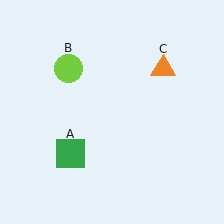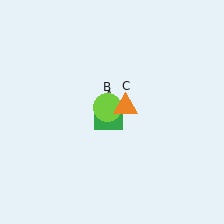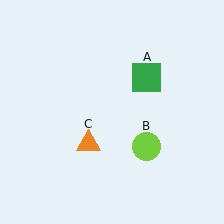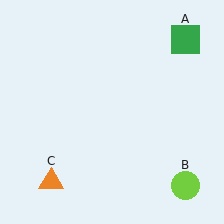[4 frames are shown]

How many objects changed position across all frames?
3 objects changed position: green square (object A), lime circle (object B), orange triangle (object C).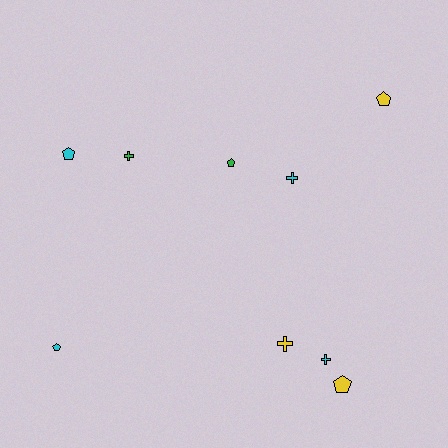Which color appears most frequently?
Cyan, with 4 objects.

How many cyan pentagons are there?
There are 2 cyan pentagons.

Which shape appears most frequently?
Pentagon, with 5 objects.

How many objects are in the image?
There are 9 objects.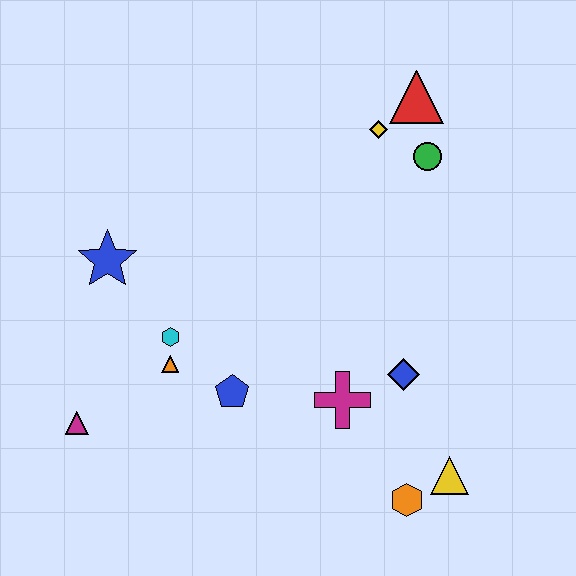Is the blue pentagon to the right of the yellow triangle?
No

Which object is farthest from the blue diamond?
The magenta triangle is farthest from the blue diamond.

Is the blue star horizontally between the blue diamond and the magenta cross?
No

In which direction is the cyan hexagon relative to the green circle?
The cyan hexagon is to the left of the green circle.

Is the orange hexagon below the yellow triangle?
Yes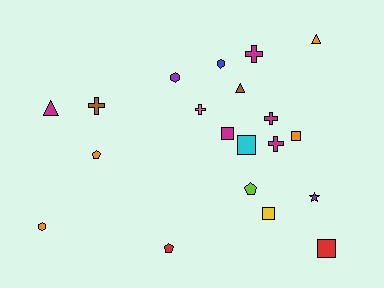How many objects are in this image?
There are 20 objects.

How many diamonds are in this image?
There are no diamonds.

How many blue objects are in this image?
There is 1 blue object.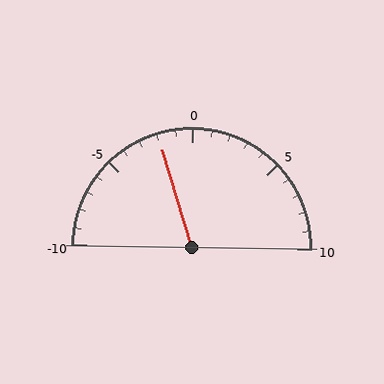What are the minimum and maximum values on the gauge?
The gauge ranges from -10 to 10.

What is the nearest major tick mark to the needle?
The nearest major tick mark is 0.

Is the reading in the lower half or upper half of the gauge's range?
The reading is in the lower half of the range (-10 to 10).